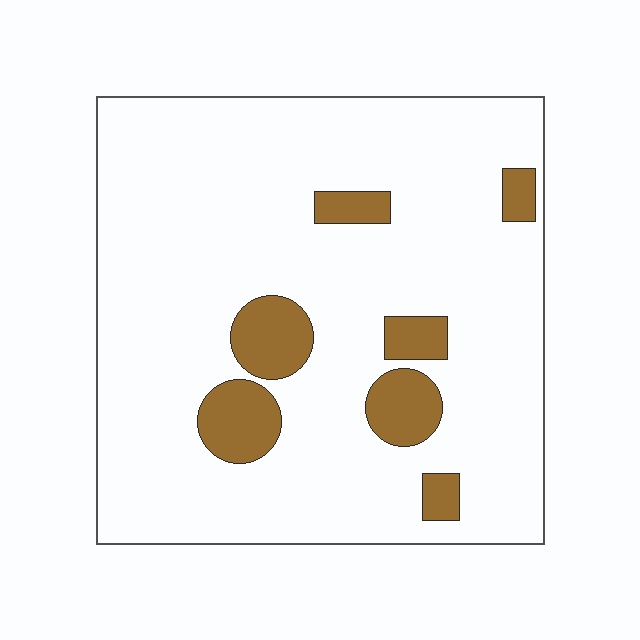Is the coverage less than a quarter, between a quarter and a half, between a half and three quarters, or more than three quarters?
Less than a quarter.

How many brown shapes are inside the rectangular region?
7.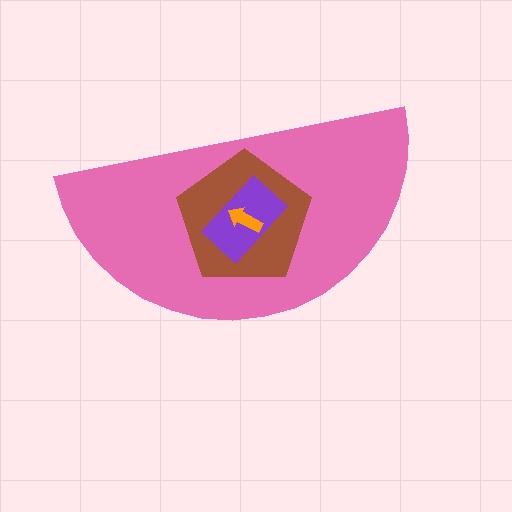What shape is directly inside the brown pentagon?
The purple rectangle.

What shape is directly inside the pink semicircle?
The brown pentagon.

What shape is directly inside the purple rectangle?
The orange arrow.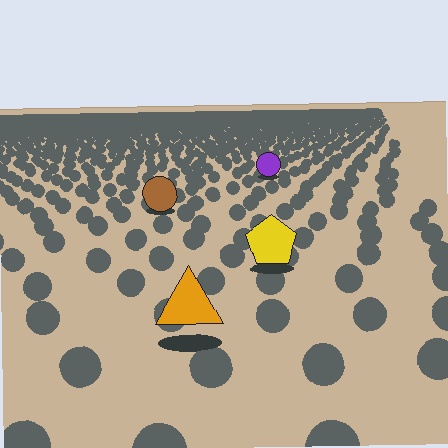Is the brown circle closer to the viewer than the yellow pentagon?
No. The yellow pentagon is closer — you can tell from the texture gradient: the ground texture is coarser near it.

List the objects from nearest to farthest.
From nearest to farthest: the orange triangle, the yellow pentagon, the brown circle, the purple circle.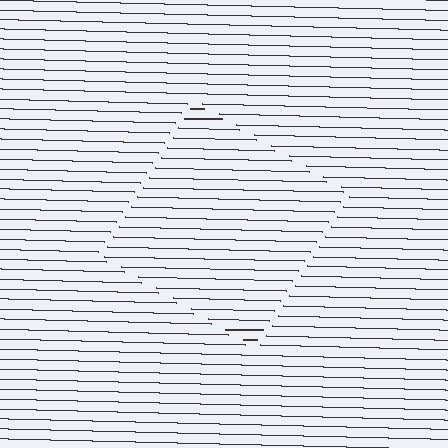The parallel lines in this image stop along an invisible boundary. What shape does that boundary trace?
An illusory square. The interior of the shape contains the same grating, shifted by half a period — the contour is defined by the phase discontinuity where line-ends from the inner and outer gratings abut.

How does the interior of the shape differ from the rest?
The interior of the shape contains the same grating, shifted by half a period — the contour is defined by the phase discontinuity where line-ends from the inner and outer gratings abut.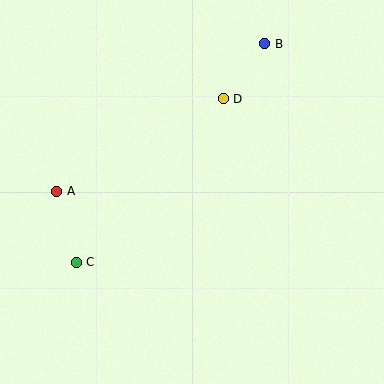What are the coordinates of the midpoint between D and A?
The midpoint between D and A is at (140, 145).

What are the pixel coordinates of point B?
Point B is at (265, 44).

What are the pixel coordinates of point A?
Point A is at (57, 191).